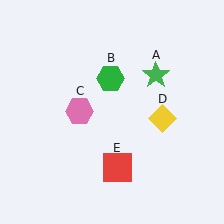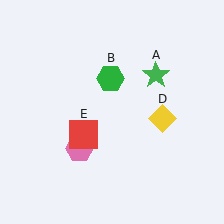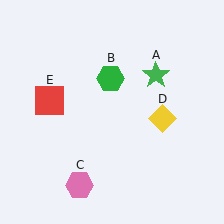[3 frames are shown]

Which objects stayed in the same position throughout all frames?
Green star (object A) and green hexagon (object B) and yellow diamond (object D) remained stationary.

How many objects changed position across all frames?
2 objects changed position: pink hexagon (object C), red square (object E).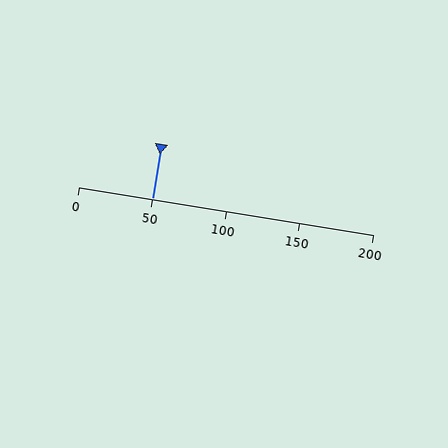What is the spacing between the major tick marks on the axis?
The major ticks are spaced 50 apart.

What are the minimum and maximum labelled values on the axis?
The axis runs from 0 to 200.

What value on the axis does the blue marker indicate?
The marker indicates approximately 50.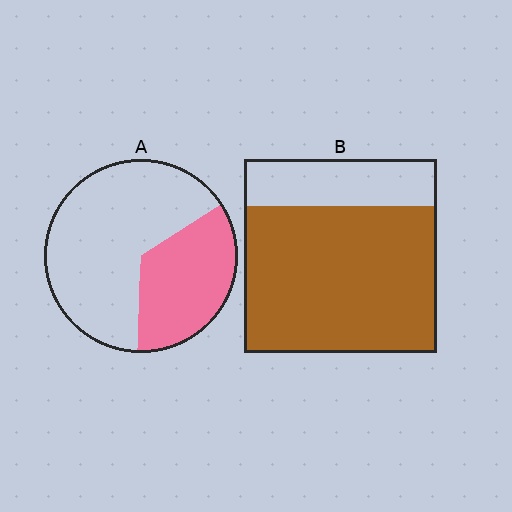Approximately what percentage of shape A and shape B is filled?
A is approximately 35% and B is approximately 75%.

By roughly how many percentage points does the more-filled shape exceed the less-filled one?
By roughly 40 percentage points (B over A).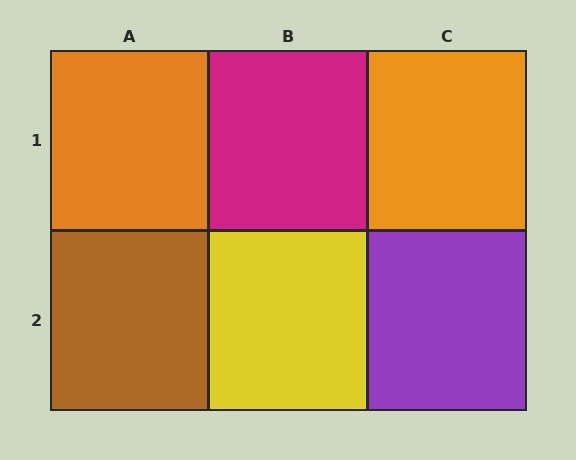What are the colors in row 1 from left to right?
Orange, magenta, orange.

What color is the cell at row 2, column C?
Purple.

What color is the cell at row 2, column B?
Yellow.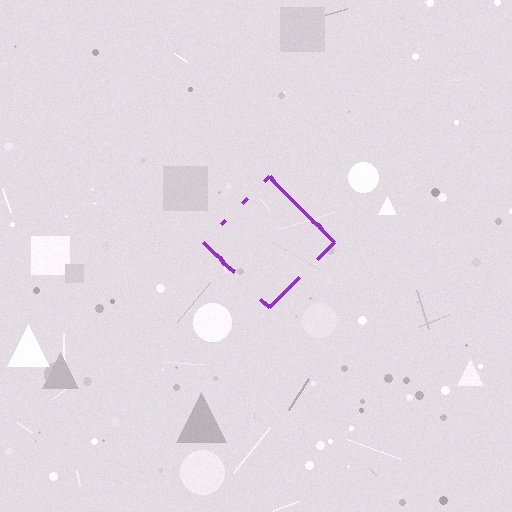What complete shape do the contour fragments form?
The contour fragments form a diamond.